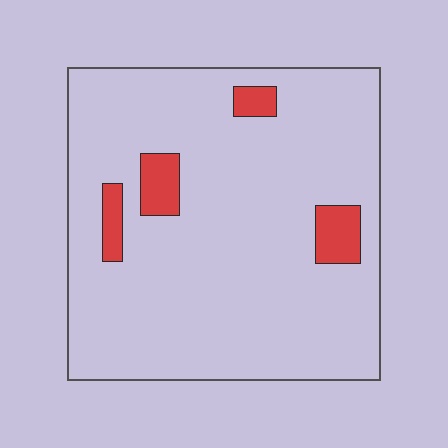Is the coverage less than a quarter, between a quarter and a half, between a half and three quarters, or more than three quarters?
Less than a quarter.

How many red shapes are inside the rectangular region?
4.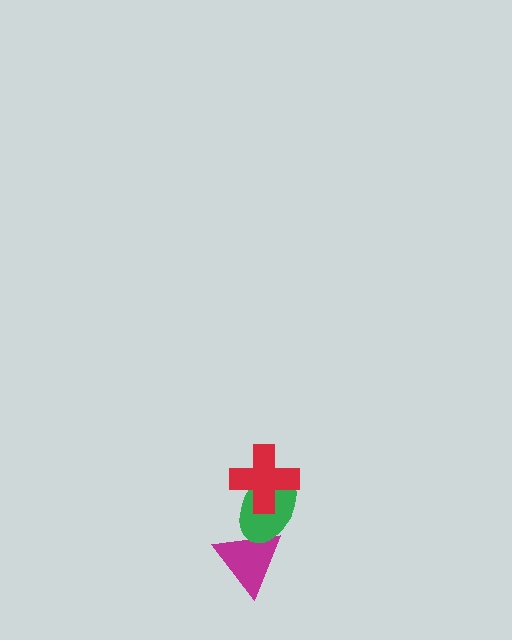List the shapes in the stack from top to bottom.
From top to bottom: the red cross, the green ellipse, the magenta triangle.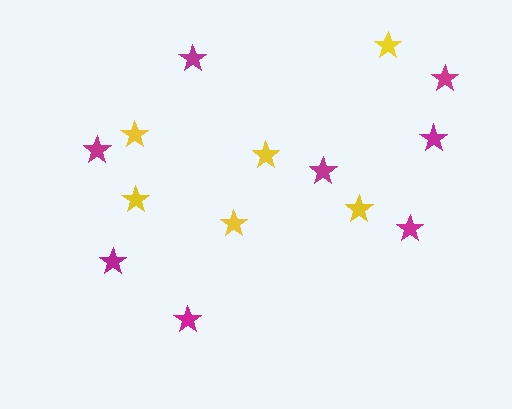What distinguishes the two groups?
There are 2 groups: one group of yellow stars (6) and one group of magenta stars (8).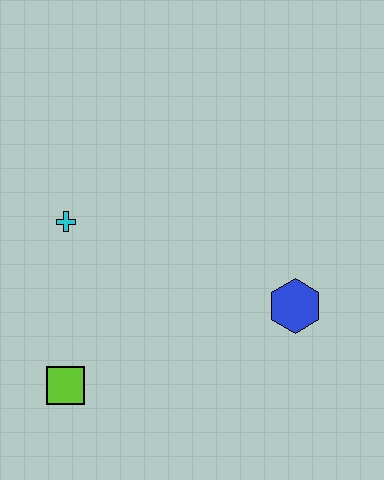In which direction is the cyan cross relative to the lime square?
The cyan cross is above the lime square.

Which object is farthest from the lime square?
The blue hexagon is farthest from the lime square.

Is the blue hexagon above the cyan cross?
No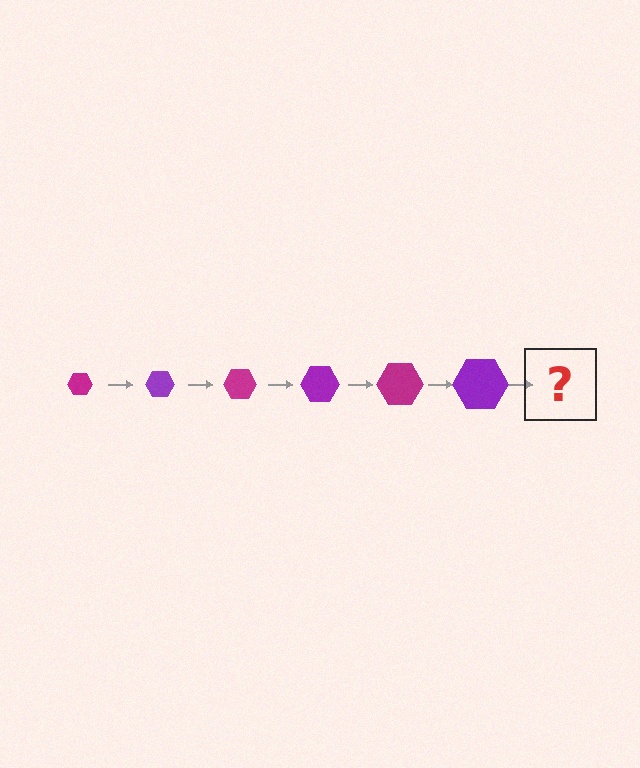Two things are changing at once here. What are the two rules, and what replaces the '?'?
The two rules are that the hexagon grows larger each step and the color cycles through magenta and purple. The '?' should be a magenta hexagon, larger than the previous one.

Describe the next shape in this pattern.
It should be a magenta hexagon, larger than the previous one.